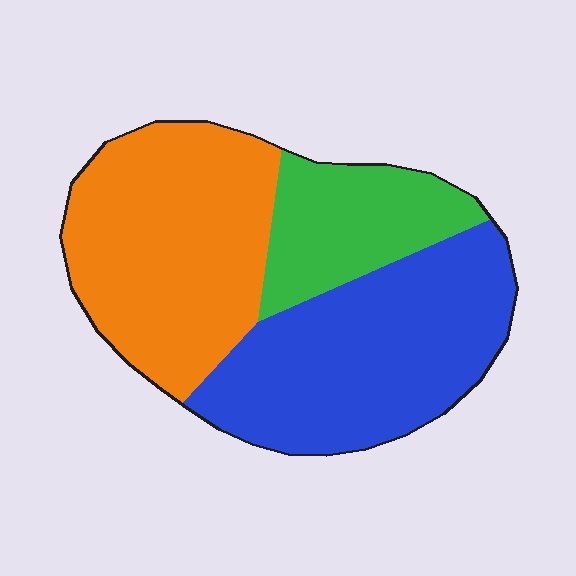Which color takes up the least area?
Green, at roughly 20%.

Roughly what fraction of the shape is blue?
Blue takes up between a quarter and a half of the shape.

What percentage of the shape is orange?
Orange takes up about two fifths (2/5) of the shape.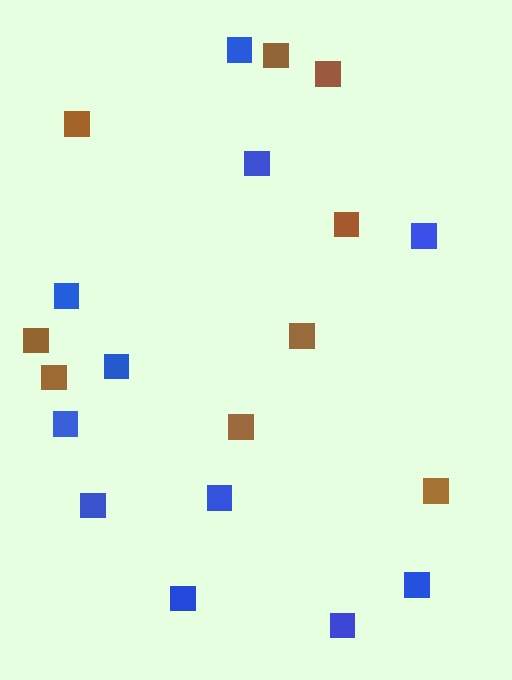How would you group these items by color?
There are 2 groups: one group of brown squares (9) and one group of blue squares (11).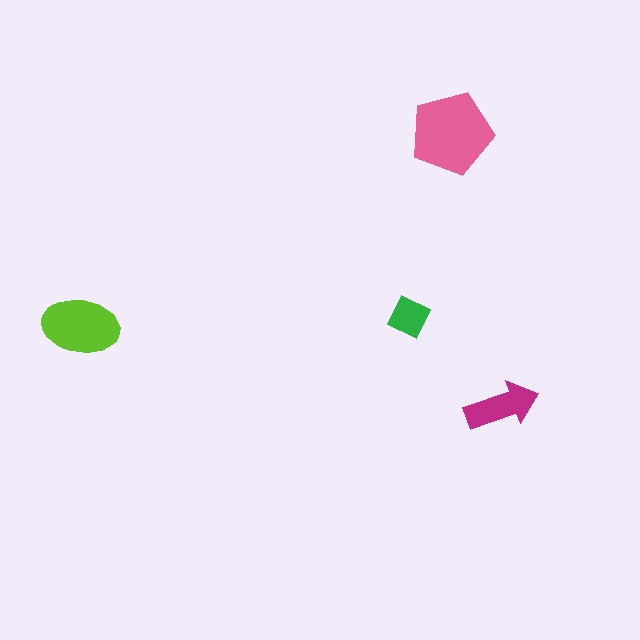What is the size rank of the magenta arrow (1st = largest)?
3rd.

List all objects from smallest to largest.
The green square, the magenta arrow, the lime ellipse, the pink pentagon.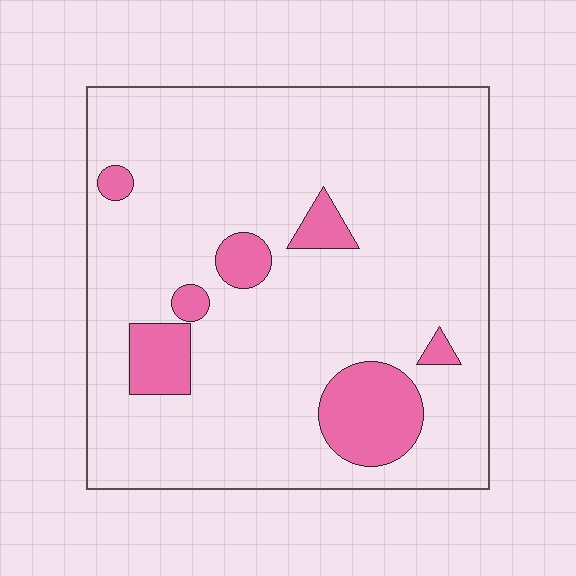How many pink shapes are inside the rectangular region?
7.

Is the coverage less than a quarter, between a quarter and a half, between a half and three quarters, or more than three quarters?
Less than a quarter.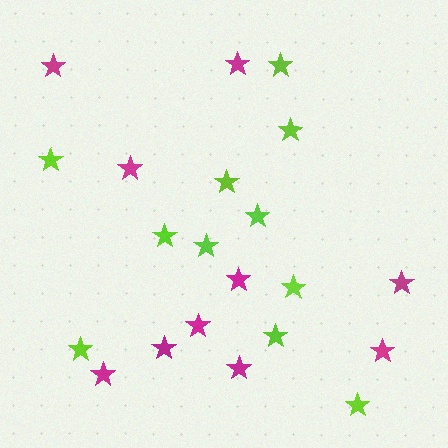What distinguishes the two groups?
There are 2 groups: one group of magenta stars (10) and one group of lime stars (11).